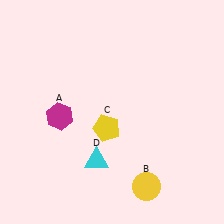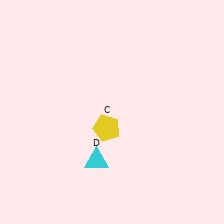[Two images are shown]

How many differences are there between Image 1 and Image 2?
There are 2 differences between the two images.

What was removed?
The yellow circle (B), the magenta hexagon (A) were removed in Image 2.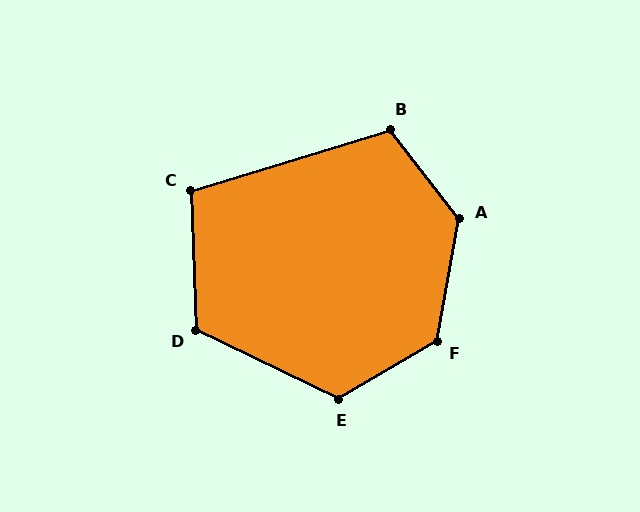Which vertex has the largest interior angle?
A, at approximately 131 degrees.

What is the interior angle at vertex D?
Approximately 118 degrees (obtuse).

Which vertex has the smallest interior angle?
C, at approximately 105 degrees.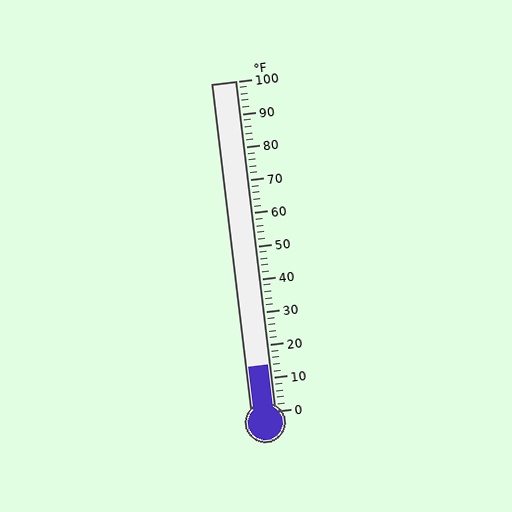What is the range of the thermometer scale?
The thermometer scale ranges from 0°F to 100°F.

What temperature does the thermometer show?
The thermometer shows approximately 14°F.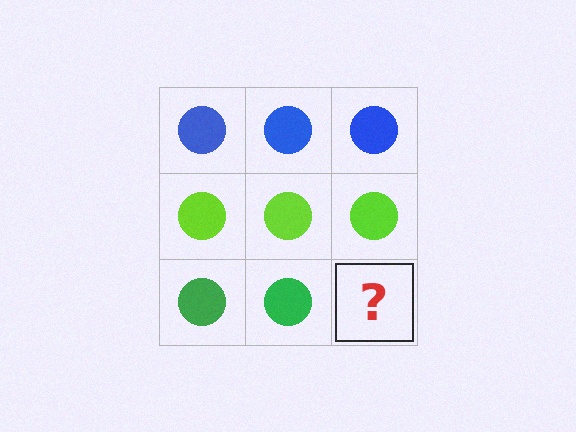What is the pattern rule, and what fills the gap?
The rule is that each row has a consistent color. The gap should be filled with a green circle.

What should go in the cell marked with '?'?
The missing cell should contain a green circle.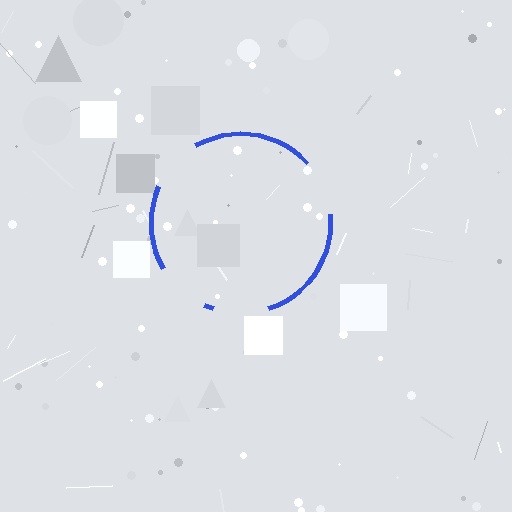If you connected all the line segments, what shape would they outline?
They would outline a circle.